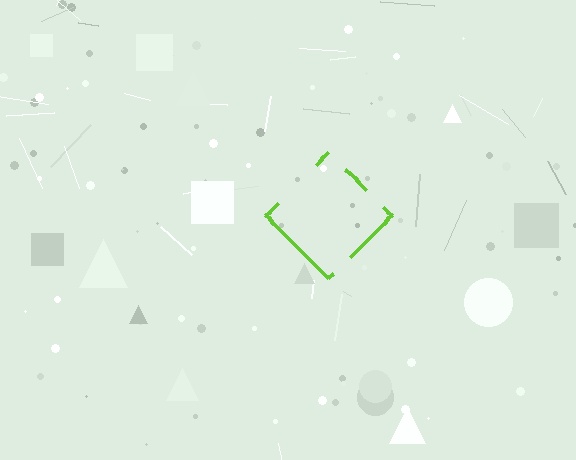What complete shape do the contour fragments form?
The contour fragments form a diamond.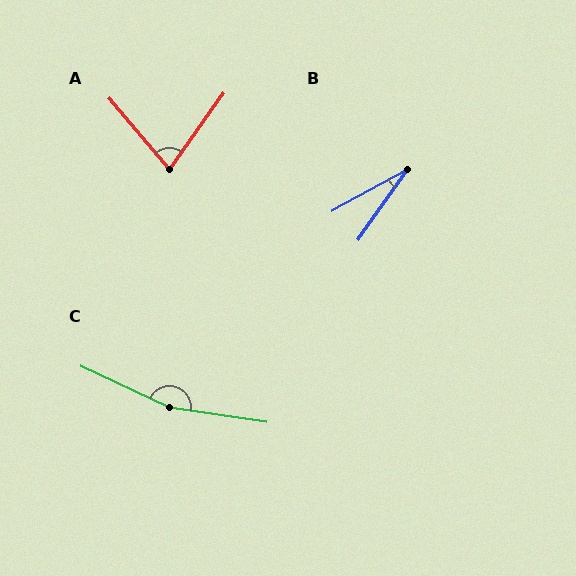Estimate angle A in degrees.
Approximately 76 degrees.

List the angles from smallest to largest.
B (26°), A (76°), C (163°).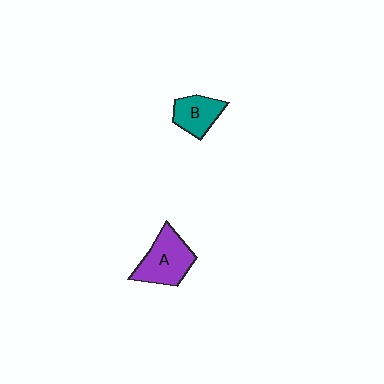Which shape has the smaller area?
Shape B (teal).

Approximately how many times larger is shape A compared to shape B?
Approximately 1.5 times.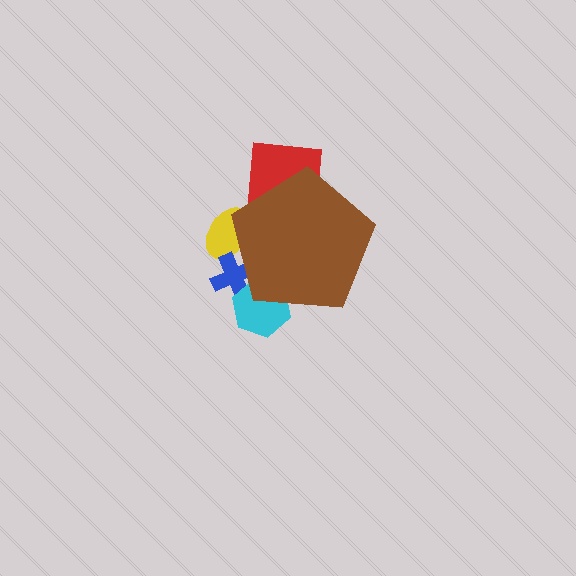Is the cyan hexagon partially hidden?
Yes, the cyan hexagon is partially hidden behind the brown pentagon.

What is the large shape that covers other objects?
A brown pentagon.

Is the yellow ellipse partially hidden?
Yes, the yellow ellipse is partially hidden behind the brown pentagon.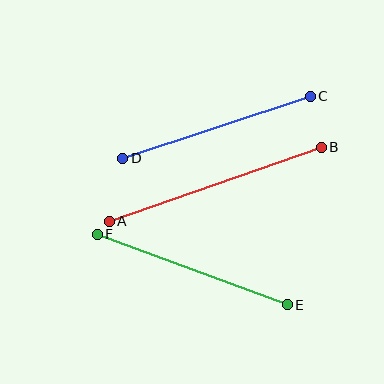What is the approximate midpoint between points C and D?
The midpoint is at approximately (216, 127) pixels.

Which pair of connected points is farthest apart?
Points A and B are farthest apart.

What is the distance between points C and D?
The distance is approximately 198 pixels.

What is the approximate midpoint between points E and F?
The midpoint is at approximately (192, 270) pixels.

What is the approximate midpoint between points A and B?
The midpoint is at approximately (215, 184) pixels.